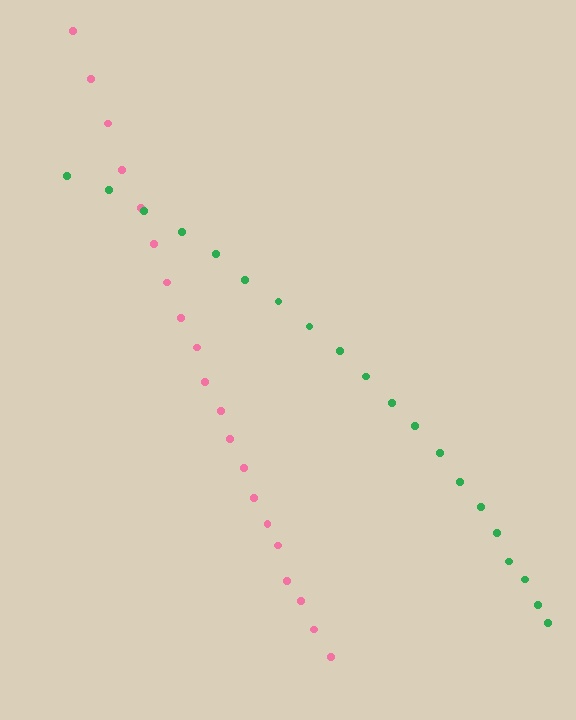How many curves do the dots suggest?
There are 2 distinct paths.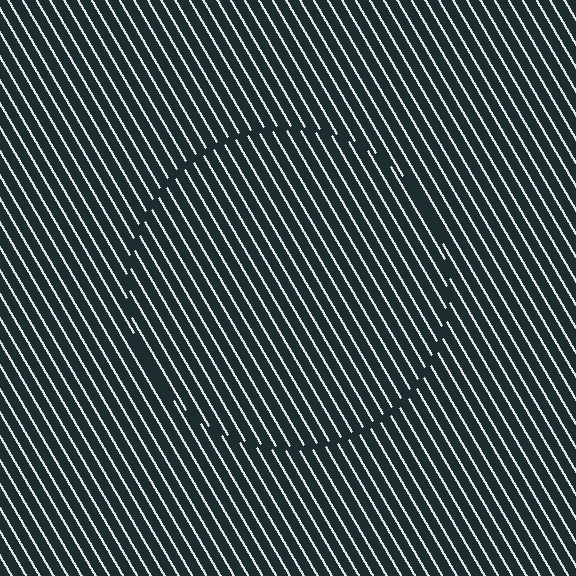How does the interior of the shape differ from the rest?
The interior of the shape contains the same grating, shifted by half a period — the contour is defined by the phase discontinuity where line-ends from the inner and outer gratings abut.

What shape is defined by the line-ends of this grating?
An illusory circle. The interior of the shape contains the same grating, shifted by half a period — the contour is defined by the phase discontinuity where line-ends from the inner and outer gratings abut.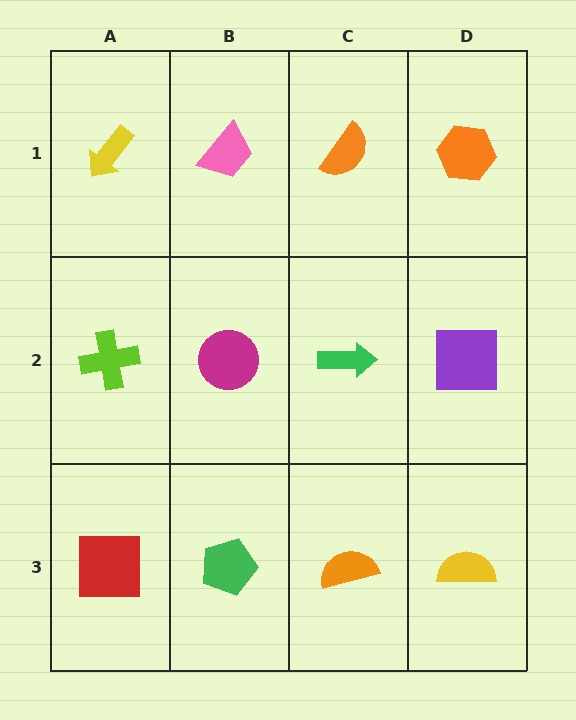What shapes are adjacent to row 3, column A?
A lime cross (row 2, column A), a green pentagon (row 3, column B).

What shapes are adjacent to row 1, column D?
A purple square (row 2, column D), an orange semicircle (row 1, column C).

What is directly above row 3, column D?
A purple square.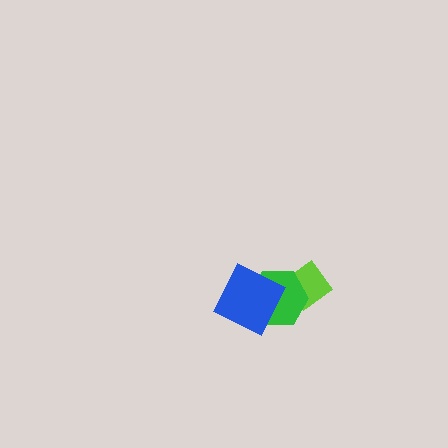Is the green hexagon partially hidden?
Yes, it is partially covered by another shape.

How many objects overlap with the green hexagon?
2 objects overlap with the green hexagon.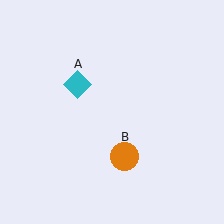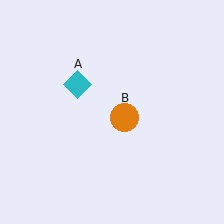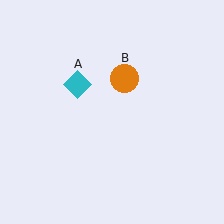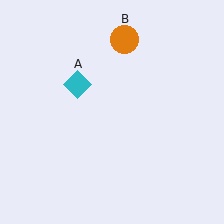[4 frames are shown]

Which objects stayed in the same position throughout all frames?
Cyan diamond (object A) remained stationary.